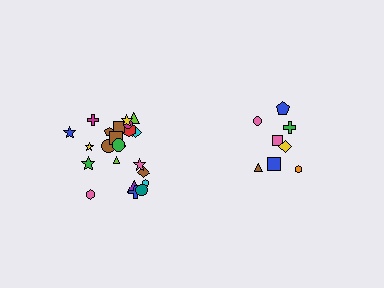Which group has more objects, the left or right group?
The left group.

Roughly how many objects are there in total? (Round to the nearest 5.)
Roughly 35 objects in total.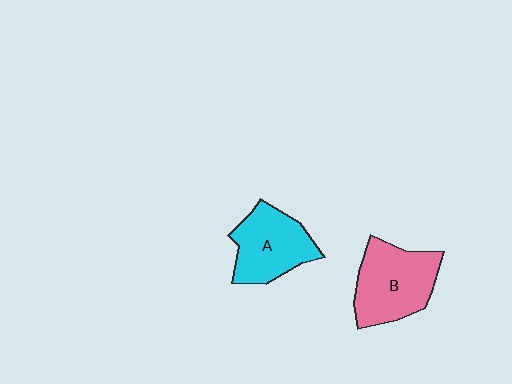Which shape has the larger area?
Shape B (pink).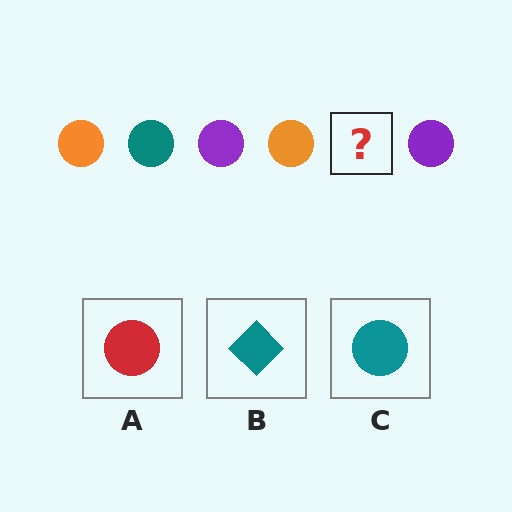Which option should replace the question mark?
Option C.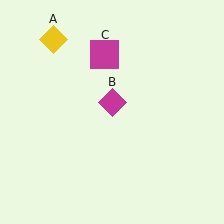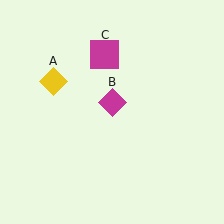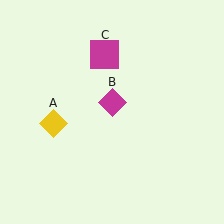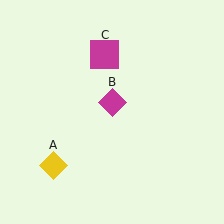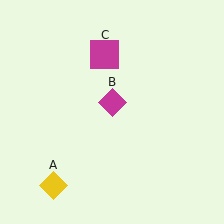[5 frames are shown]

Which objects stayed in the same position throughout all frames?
Magenta diamond (object B) and magenta square (object C) remained stationary.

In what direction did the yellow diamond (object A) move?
The yellow diamond (object A) moved down.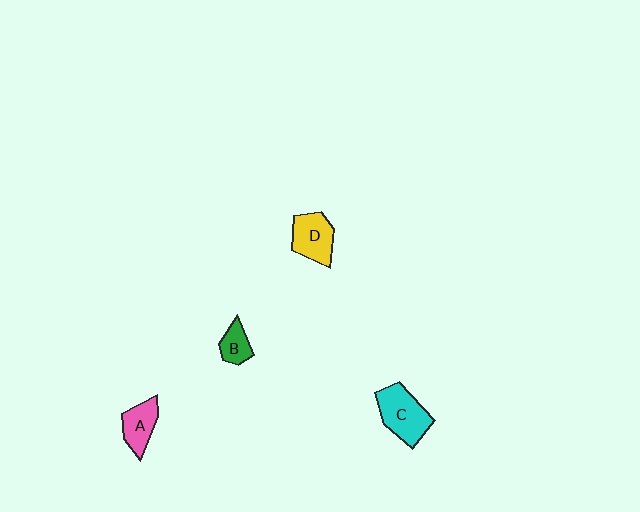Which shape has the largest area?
Shape C (cyan).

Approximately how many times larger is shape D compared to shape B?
Approximately 1.7 times.